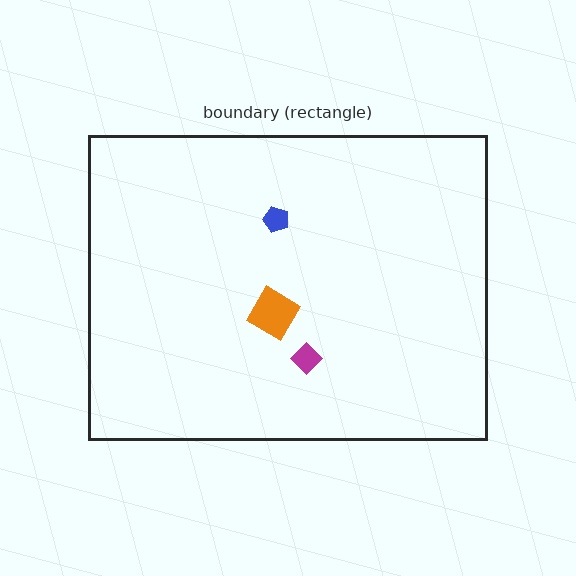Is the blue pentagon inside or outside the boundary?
Inside.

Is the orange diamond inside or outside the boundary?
Inside.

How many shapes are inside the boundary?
3 inside, 0 outside.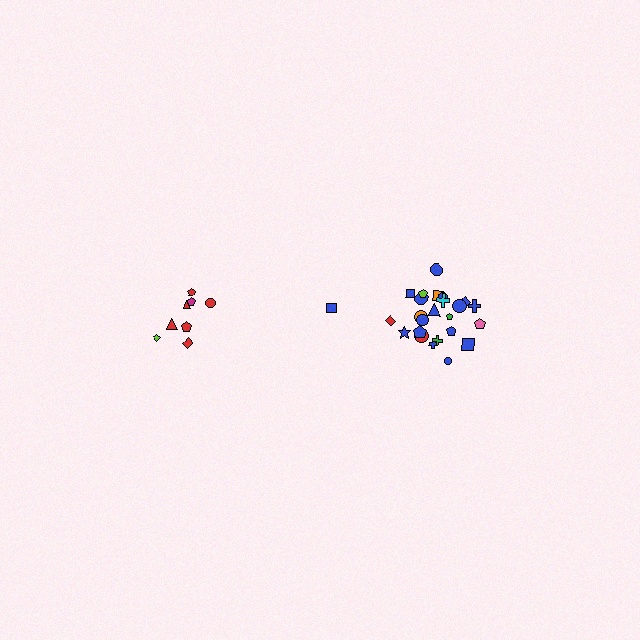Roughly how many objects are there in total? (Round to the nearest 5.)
Roughly 35 objects in total.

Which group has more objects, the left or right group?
The right group.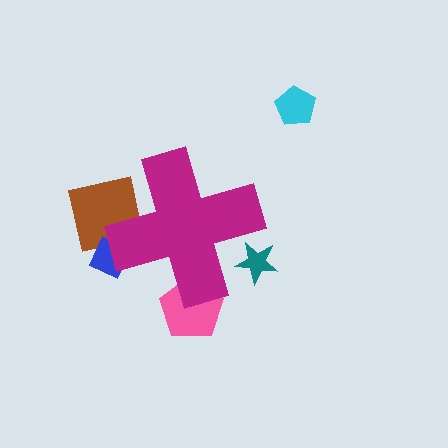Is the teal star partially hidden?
Yes, the teal star is partially hidden behind the magenta cross.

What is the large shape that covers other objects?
A magenta cross.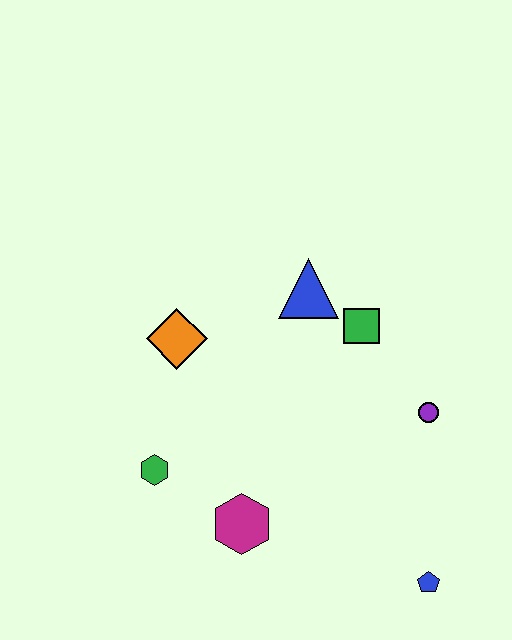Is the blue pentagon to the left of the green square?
No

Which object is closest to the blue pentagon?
The purple circle is closest to the blue pentagon.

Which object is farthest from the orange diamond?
The blue pentagon is farthest from the orange diamond.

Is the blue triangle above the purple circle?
Yes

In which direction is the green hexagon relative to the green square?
The green hexagon is to the left of the green square.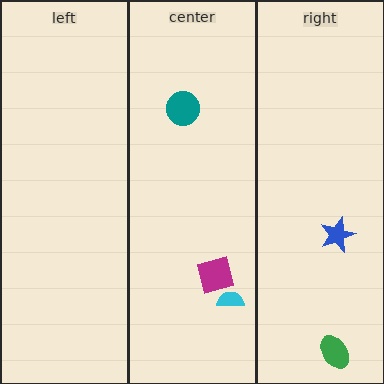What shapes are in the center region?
The teal circle, the magenta square, the cyan semicircle.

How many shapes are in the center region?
3.